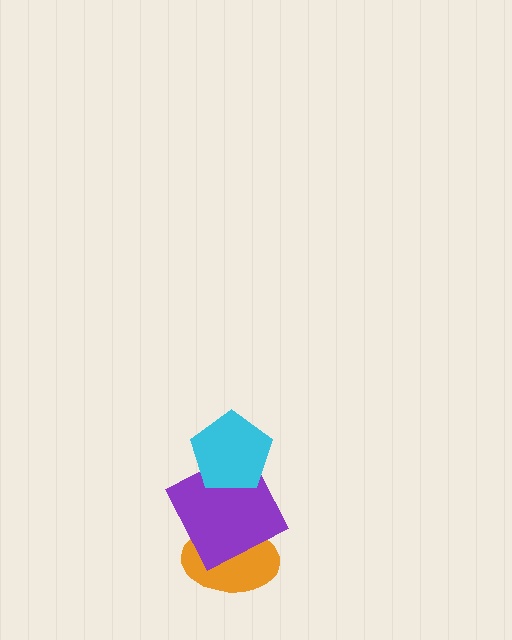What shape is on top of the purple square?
The cyan pentagon is on top of the purple square.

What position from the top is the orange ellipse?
The orange ellipse is 3rd from the top.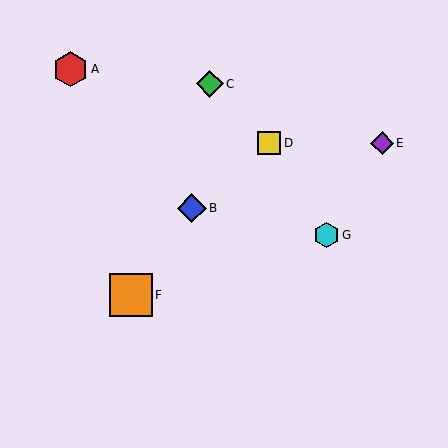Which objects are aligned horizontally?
Objects D, E are aligned horizontally.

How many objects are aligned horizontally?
2 objects (D, E) are aligned horizontally.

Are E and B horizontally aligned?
No, E is at y≈143 and B is at y≈208.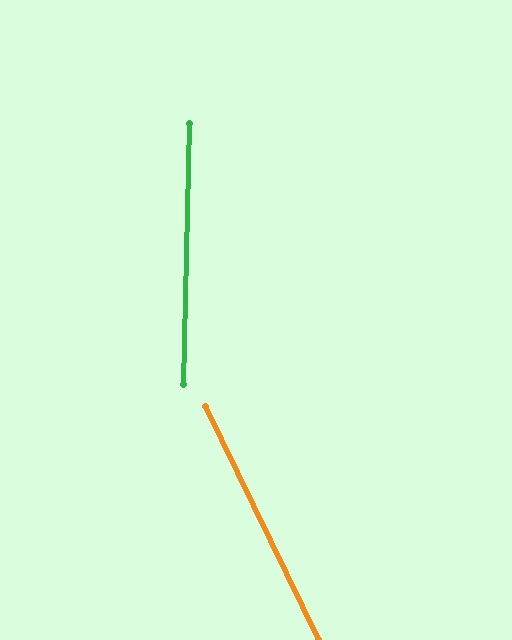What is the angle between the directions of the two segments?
Approximately 27 degrees.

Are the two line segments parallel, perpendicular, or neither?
Neither parallel nor perpendicular — they differ by about 27°.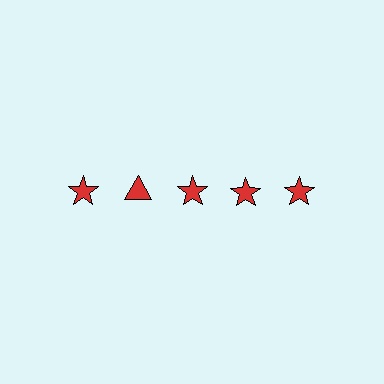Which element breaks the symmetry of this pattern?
The red triangle in the top row, second from left column breaks the symmetry. All other shapes are red stars.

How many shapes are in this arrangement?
There are 5 shapes arranged in a grid pattern.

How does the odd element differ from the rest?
It has a different shape: triangle instead of star.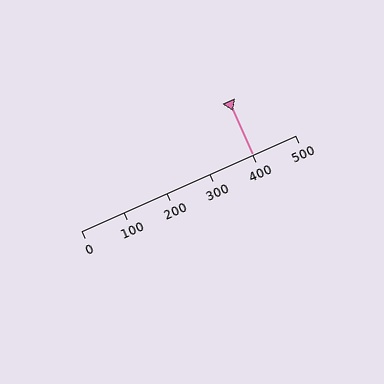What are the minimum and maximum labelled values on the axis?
The axis runs from 0 to 500.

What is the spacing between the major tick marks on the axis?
The major ticks are spaced 100 apart.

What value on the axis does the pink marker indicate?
The marker indicates approximately 400.